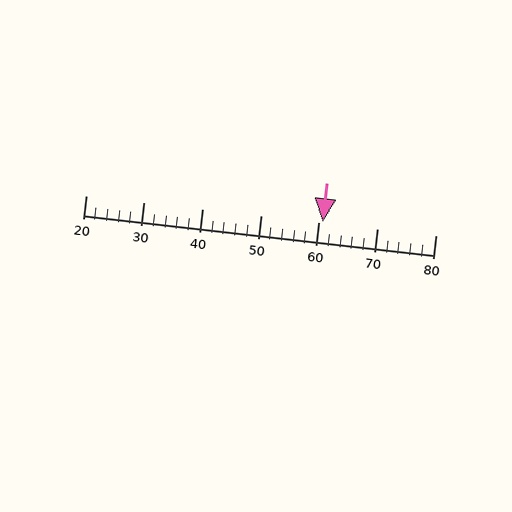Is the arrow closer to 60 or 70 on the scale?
The arrow is closer to 60.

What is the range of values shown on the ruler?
The ruler shows values from 20 to 80.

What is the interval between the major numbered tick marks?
The major tick marks are spaced 10 units apart.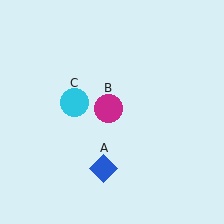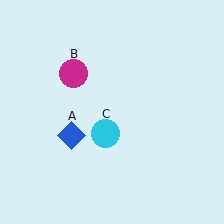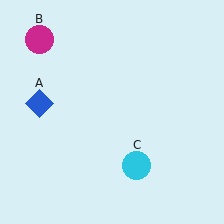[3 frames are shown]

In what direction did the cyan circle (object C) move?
The cyan circle (object C) moved down and to the right.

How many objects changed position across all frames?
3 objects changed position: blue diamond (object A), magenta circle (object B), cyan circle (object C).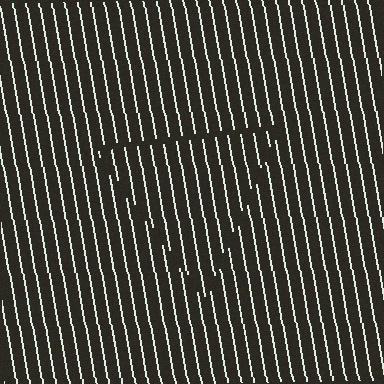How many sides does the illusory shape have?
3 sides — the line-ends trace a triangle.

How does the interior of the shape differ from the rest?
The interior of the shape contains the same grating, shifted by half a period — the contour is defined by the phase discontinuity where line-ends from the inner and outer gratings abut.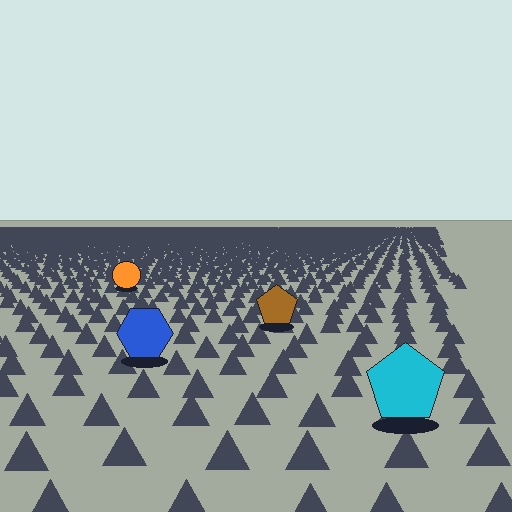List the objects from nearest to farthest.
From nearest to farthest: the cyan pentagon, the blue hexagon, the brown pentagon, the orange circle.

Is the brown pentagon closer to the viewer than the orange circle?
Yes. The brown pentagon is closer — you can tell from the texture gradient: the ground texture is coarser near it.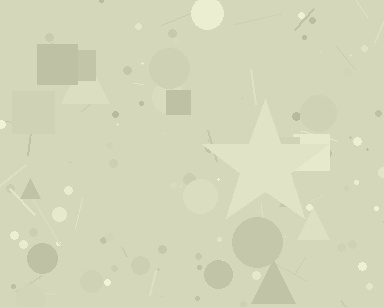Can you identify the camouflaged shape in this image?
The camouflaged shape is a star.